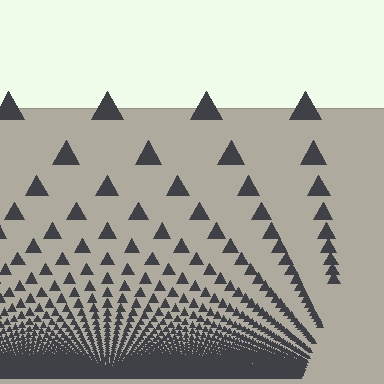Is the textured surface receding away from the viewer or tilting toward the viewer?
The surface appears to tilt toward the viewer. Texture elements get larger and sparser toward the top.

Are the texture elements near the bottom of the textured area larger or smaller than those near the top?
Smaller. The gradient is inverted — elements near the bottom are smaller and denser.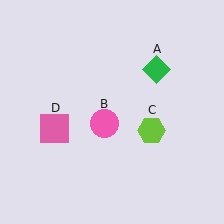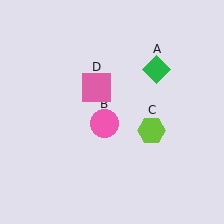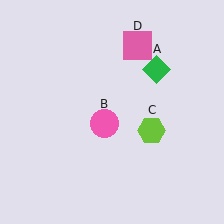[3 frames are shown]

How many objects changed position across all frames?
1 object changed position: pink square (object D).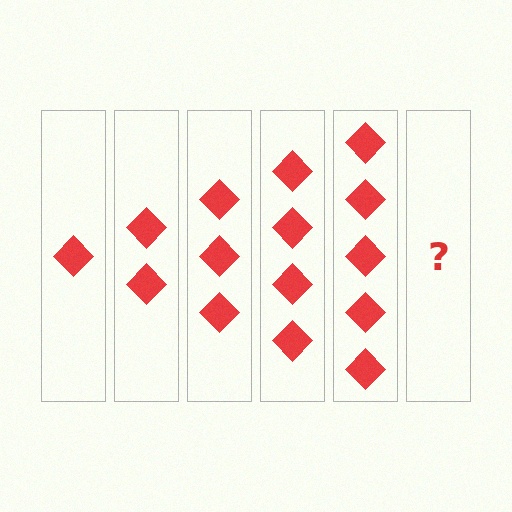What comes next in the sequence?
The next element should be 6 diamonds.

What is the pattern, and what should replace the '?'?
The pattern is that each step adds one more diamond. The '?' should be 6 diamonds.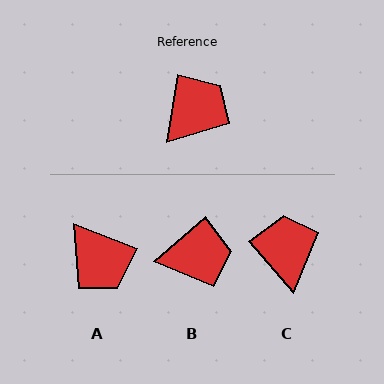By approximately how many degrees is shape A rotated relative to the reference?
Approximately 103 degrees clockwise.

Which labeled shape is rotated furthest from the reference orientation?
A, about 103 degrees away.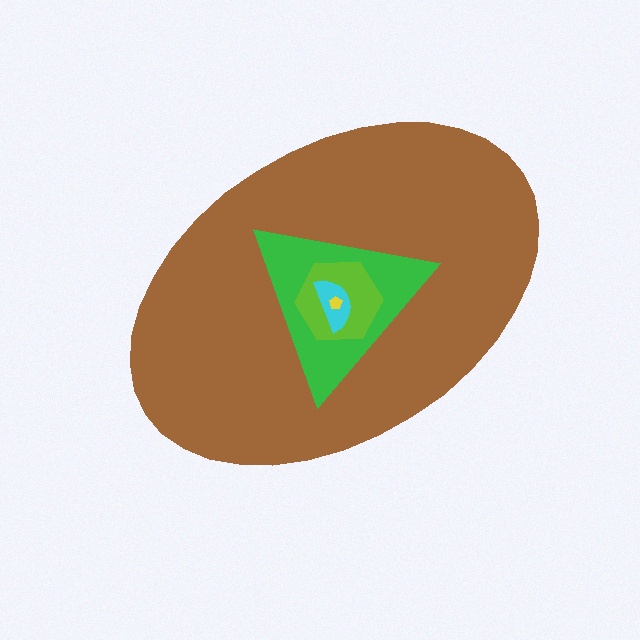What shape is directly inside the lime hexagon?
The cyan semicircle.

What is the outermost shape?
The brown ellipse.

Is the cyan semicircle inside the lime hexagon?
Yes.